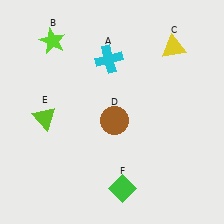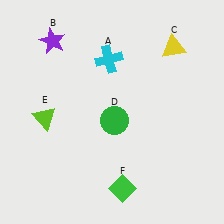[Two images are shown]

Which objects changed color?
B changed from lime to purple. D changed from brown to green.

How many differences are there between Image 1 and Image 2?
There are 2 differences between the two images.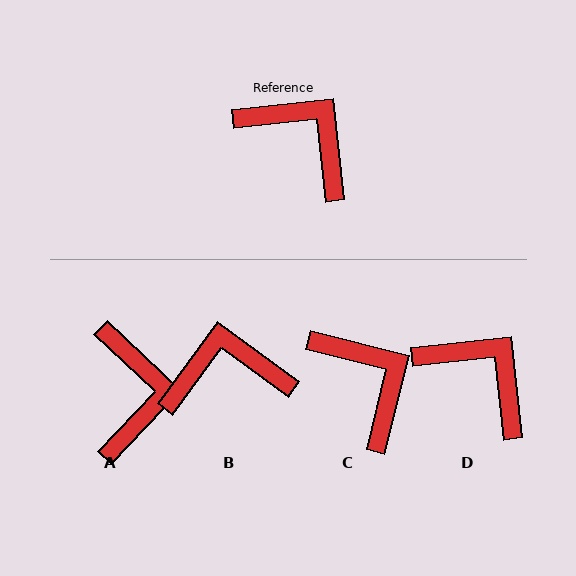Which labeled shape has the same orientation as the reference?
D.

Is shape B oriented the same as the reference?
No, it is off by about 48 degrees.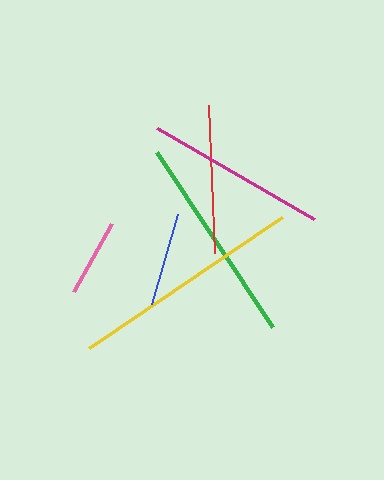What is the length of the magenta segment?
The magenta segment is approximately 181 pixels long.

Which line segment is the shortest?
The pink line is the shortest at approximately 78 pixels.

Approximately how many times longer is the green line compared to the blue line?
The green line is approximately 2.2 times the length of the blue line.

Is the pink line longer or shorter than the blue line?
The blue line is longer than the pink line.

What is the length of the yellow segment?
The yellow segment is approximately 234 pixels long.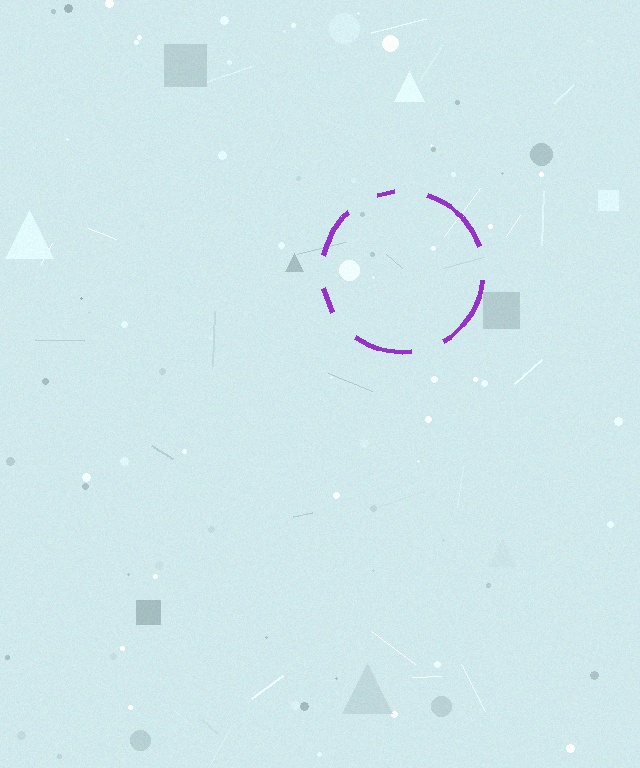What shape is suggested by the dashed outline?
The dashed outline suggests a circle.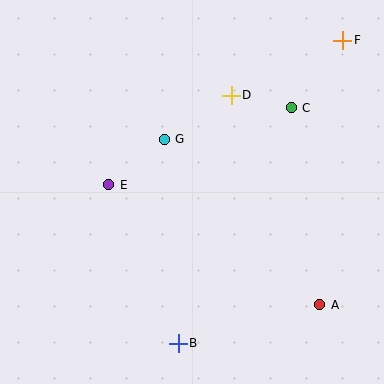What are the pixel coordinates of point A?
Point A is at (320, 305).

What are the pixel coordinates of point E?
Point E is at (109, 185).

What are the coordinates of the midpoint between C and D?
The midpoint between C and D is at (261, 101).